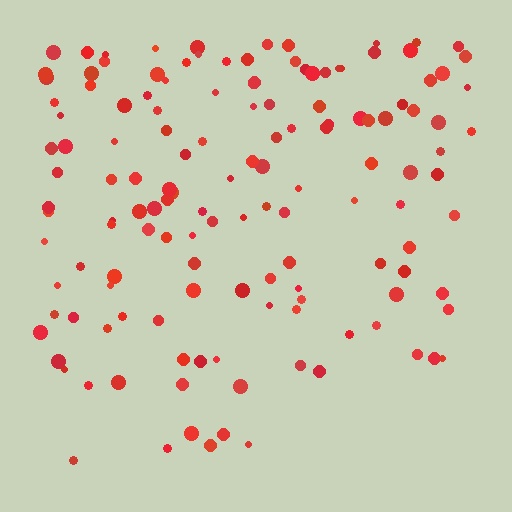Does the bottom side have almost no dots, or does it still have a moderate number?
Still a moderate number, just noticeably fewer than the top.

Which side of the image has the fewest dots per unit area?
The bottom.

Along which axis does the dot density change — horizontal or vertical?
Vertical.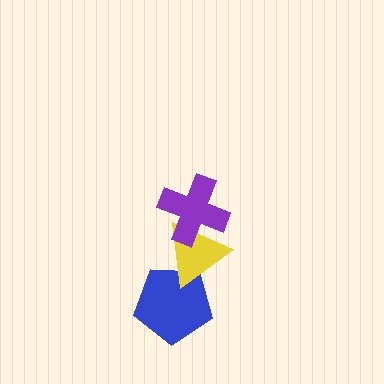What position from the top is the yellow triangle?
The yellow triangle is 2nd from the top.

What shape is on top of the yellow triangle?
The purple cross is on top of the yellow triangle.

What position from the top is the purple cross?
The purple cross is 1st from the top.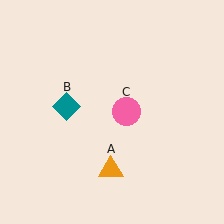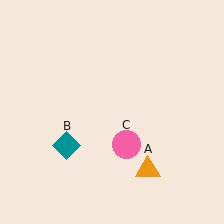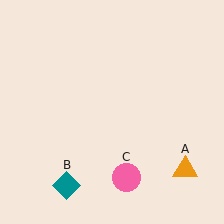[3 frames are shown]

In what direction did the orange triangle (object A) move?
The orange triangle (object A) moved right.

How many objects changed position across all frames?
3 objects changed position: orange triangle (object A), teal diamond (object B), pink circle (object C).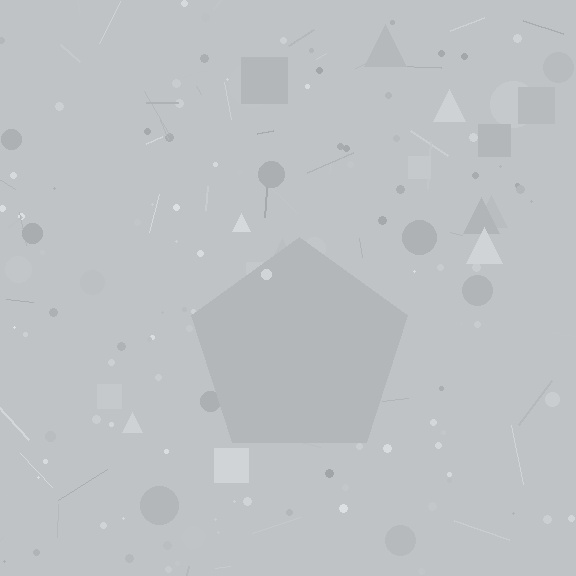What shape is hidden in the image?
A pentagon is hidden in the image.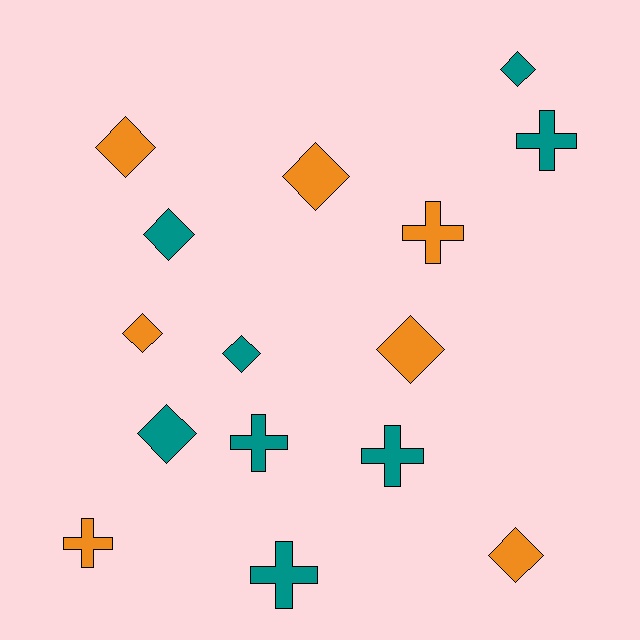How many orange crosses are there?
There are 2 orange crosses.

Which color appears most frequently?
Teal, with 8 objects.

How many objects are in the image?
There are 15 objects.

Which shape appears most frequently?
Diamond, with 9 objects.